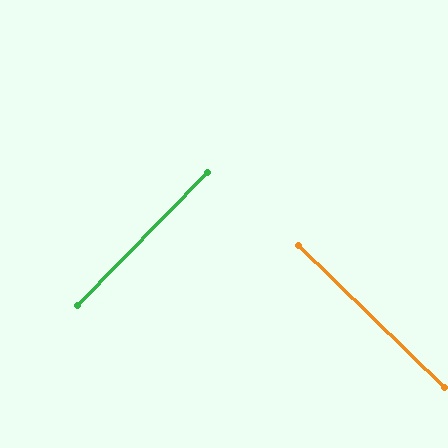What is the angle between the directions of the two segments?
Approximately 90 degrees.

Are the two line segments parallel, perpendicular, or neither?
Perpendicular — they meet at approximately 90°.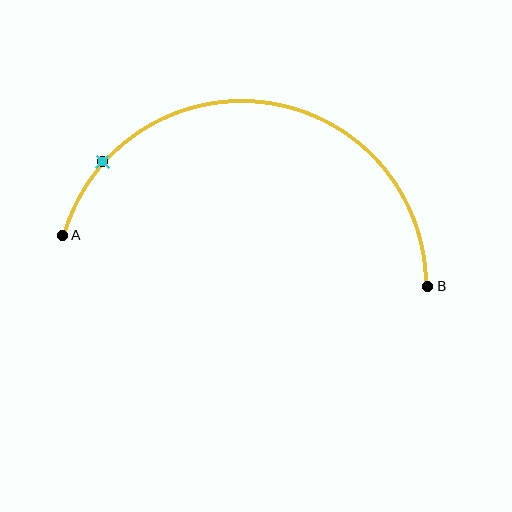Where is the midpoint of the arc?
The arc midpoint is the point on the curve farthest from the straight line joining A and B. It sits above that line.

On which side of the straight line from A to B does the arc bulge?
The arc bulges above the straight line connecting A and B.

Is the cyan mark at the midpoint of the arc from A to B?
No. The cyan mark lies on the arc but is closer to endpoint A. The arc midpoint would be at the point on the curve equidistant along the arc from both A and B.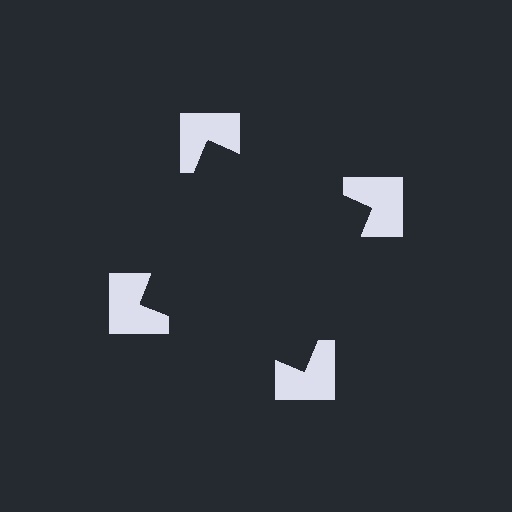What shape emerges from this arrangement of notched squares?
An illusory square — its edges are inferred from the aligned wedge cuts in the notched squares, not physically drawn.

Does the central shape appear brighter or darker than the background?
It typically appears slightly darker than the background, even though no actual brightness change is drawn.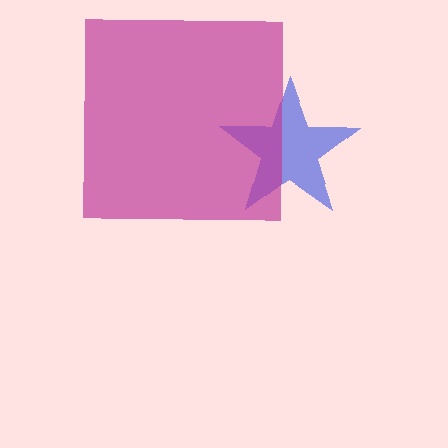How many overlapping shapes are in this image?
There are 2 overlapping shapes in the image.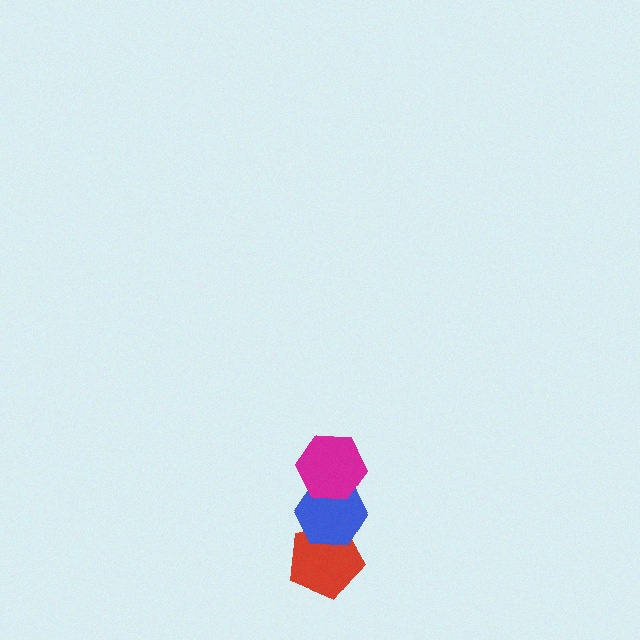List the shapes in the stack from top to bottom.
From top to bottom: the magenta hexagon, the blue hexagon, the red pentagon.